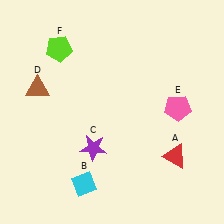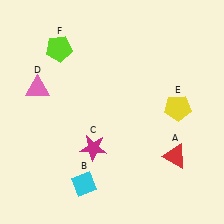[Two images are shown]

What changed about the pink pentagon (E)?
In Image 1, E is pink. In Image 2, it changed to yellow.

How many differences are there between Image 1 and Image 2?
There are 3 differences between the two images.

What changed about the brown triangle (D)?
In Image 1, D is brown. In Image 2, it changed to pink.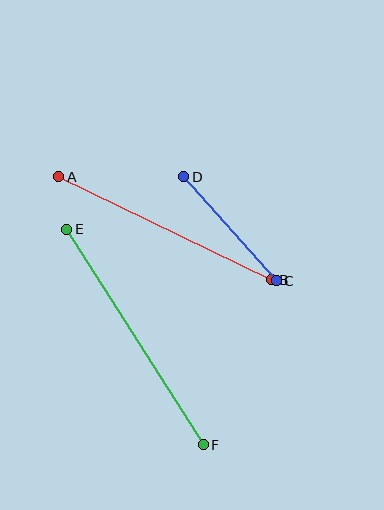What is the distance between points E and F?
The distance is approximately 255 pixels.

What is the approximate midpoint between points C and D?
The midpoint is at approximately (230, 229) pixels.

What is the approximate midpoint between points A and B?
The midpoint is at approximately (165, 228) pixels.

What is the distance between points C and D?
The distance is approximately 139 pixels.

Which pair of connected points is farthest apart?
Points E and F are farthest apart.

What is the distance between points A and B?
The distance is approximately 236 pixels.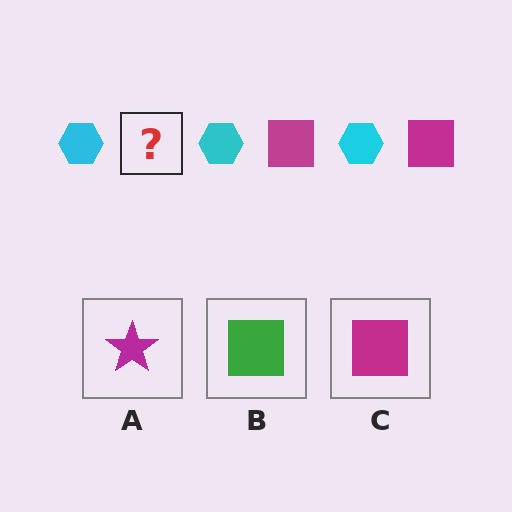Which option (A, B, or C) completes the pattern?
C.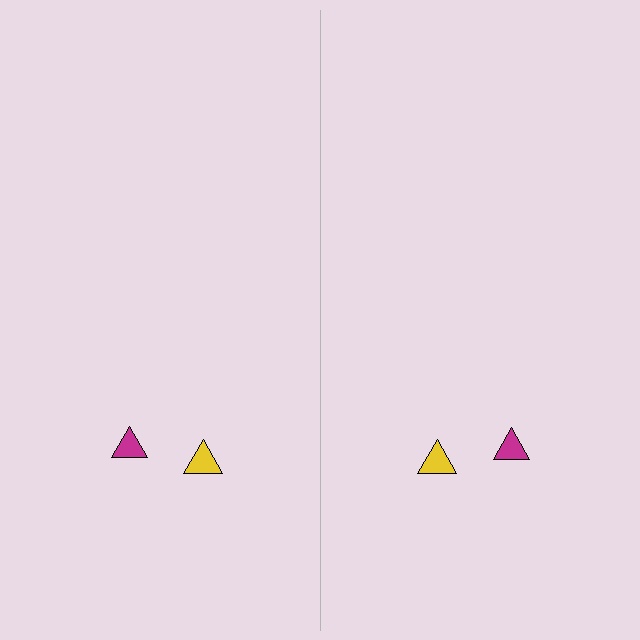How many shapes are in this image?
There are 4 shapes in this image.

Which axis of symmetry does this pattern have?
The pattern has a vertical axis of symmetry running through the center of the image.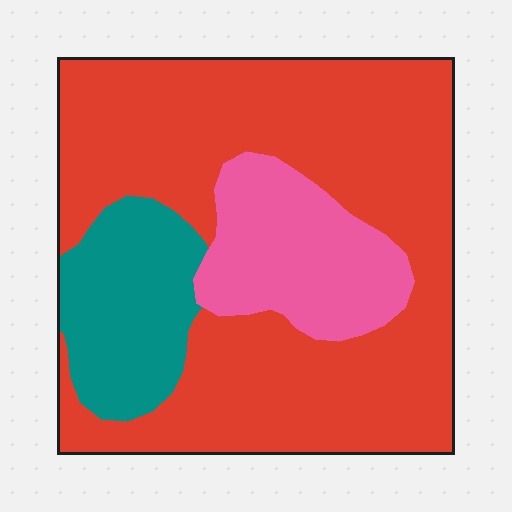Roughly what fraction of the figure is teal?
Teal takes up about one sixth (1/6) of the figure.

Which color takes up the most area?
Red, at roughly 65%.